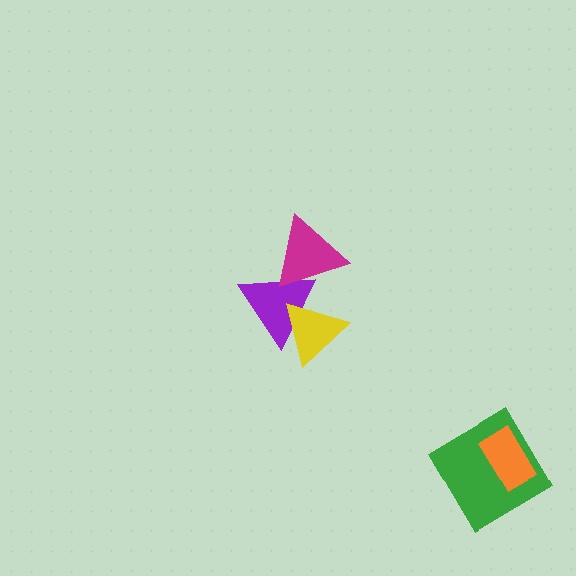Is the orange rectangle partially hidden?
No, no other shape covers it.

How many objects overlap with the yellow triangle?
1 object overlaps with the yellow triangle.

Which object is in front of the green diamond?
The orange rectangle is in front of the green diamond.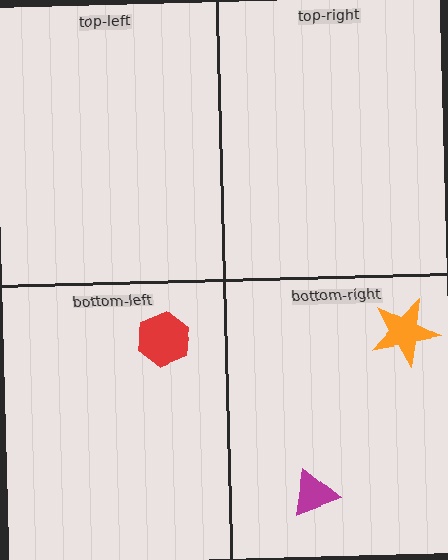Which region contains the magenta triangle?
The bottom-right region.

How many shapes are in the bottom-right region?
2.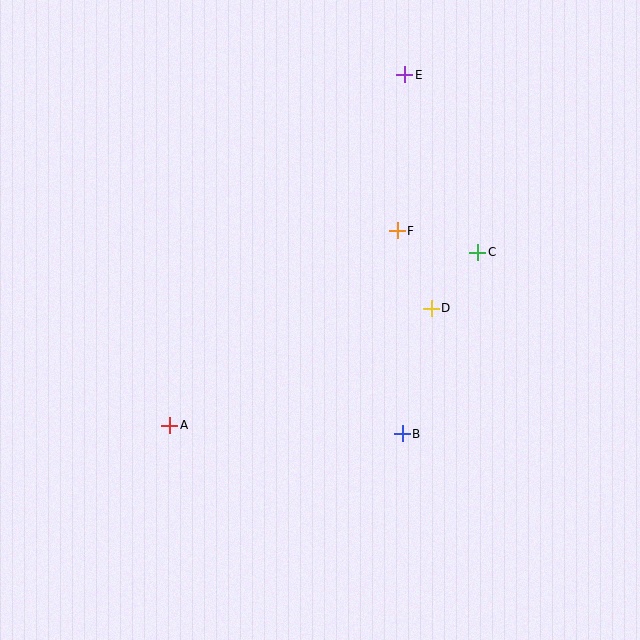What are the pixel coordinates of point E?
Point E is at (405, 75).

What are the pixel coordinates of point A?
Point A is at (170, 425).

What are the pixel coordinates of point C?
Point C is at (478, 252).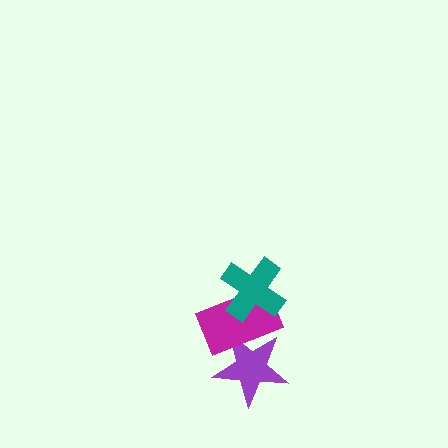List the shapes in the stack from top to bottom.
From top to bottom: the teal cross, the magenta rectangle, the purple star.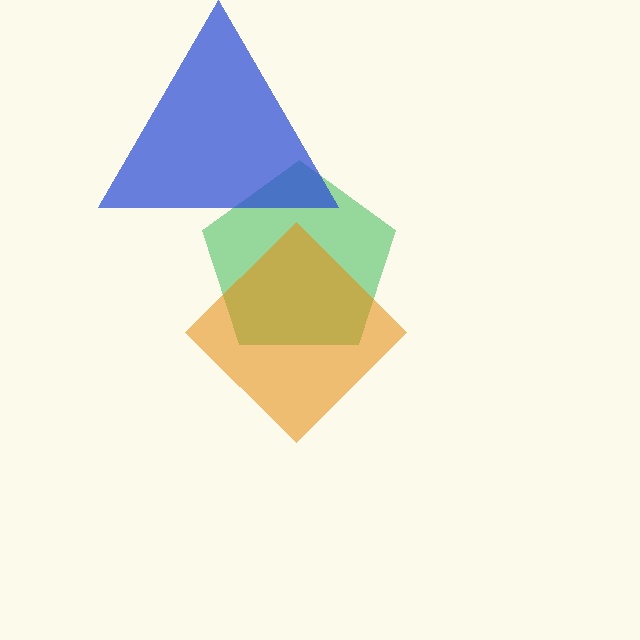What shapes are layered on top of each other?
The layered shapes are: a green pentagon, a blue triangle, an orange diamond.